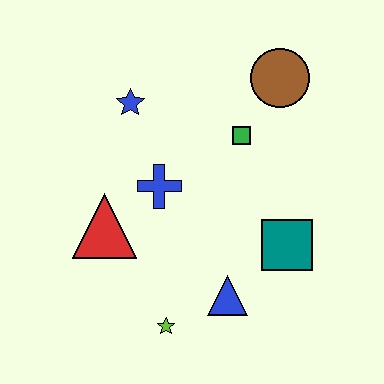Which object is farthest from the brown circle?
The lime star is farthest from the brown circle.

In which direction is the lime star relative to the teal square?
The lime star is to the left of the teal square.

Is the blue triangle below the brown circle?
Yes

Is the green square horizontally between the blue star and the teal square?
Yes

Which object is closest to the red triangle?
The blue cross is closest to the red triangle.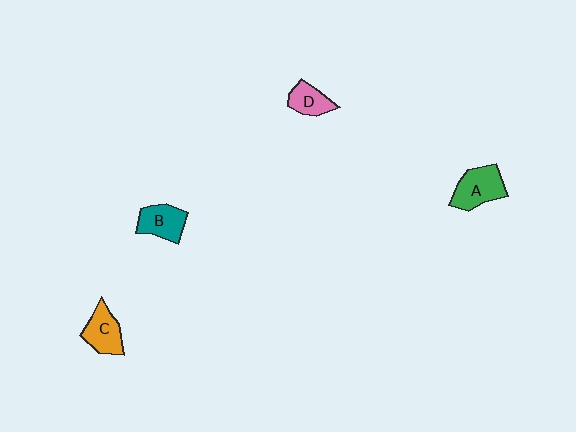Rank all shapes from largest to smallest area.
From largest to smallest: A (green), C (orange), B (teal), D (pink).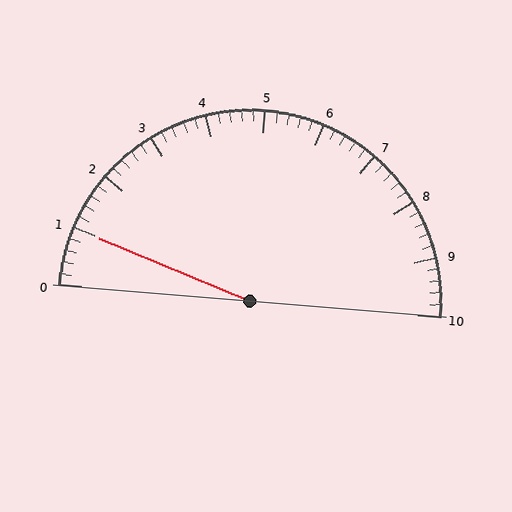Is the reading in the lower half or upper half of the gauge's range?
The reading is in the lower half of the range (0 to 10).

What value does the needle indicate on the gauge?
The needle indicates approximately 1.0.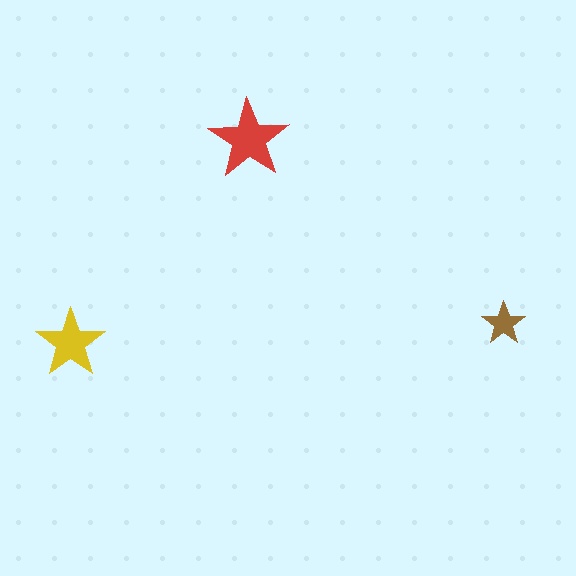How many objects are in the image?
There are 3 objects in the image.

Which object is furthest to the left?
The yellow star is leftmost.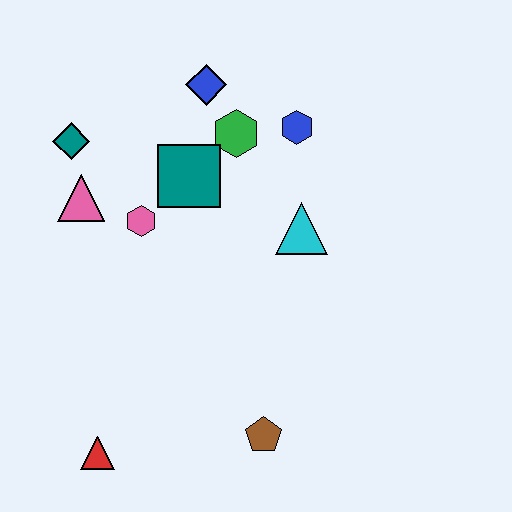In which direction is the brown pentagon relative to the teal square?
The brown pentagon is below the teal square.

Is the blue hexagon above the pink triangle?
Yes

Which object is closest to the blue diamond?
The green hexagon is closest to the blue diamond.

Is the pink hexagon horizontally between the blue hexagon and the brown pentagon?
No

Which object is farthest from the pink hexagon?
The brown pentagon is farthest from the pink hexagon.